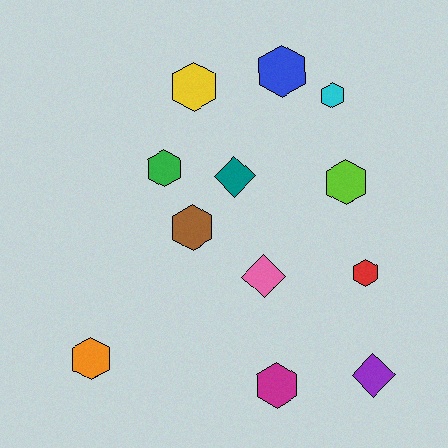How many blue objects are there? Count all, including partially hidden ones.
There is 1 blue object.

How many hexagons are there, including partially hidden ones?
There are 9 hexagons.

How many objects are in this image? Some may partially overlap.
There are 12 objects.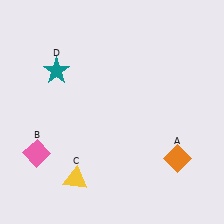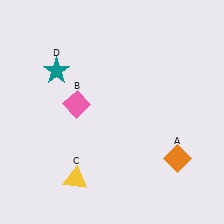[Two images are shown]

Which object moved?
The pink diamond (B) moved up.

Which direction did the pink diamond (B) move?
The pink diamond (B) moved up.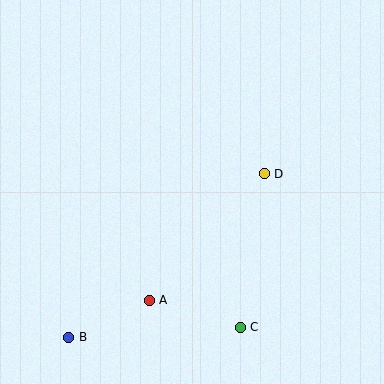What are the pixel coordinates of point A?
Point A is at (149, 300).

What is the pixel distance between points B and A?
The distance between B and A is 88 pixels.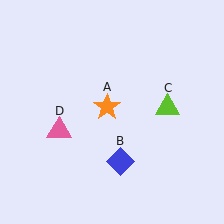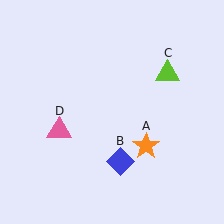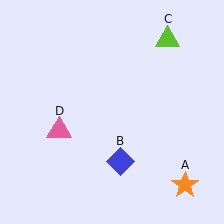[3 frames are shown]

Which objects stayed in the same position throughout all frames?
Blue diamond (object B) and pink triangle (object D) remained stationary.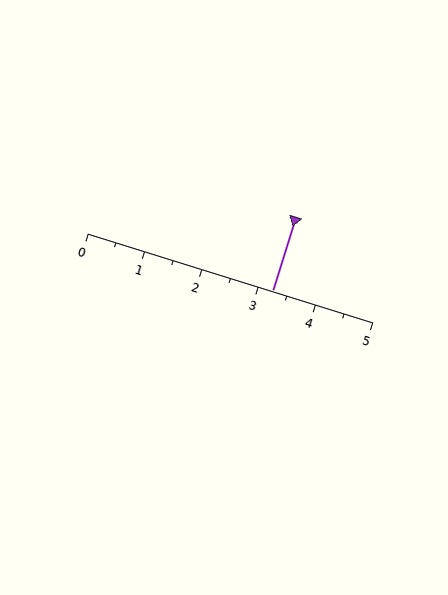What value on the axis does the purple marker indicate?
The marker indicates approximately 3.2.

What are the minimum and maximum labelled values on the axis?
The axis runs from 0 to 5.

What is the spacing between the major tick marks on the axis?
The major ticks are spaced 1 apart.